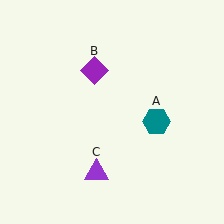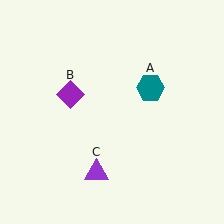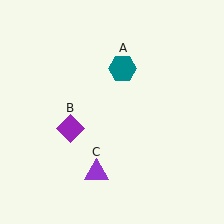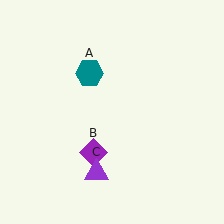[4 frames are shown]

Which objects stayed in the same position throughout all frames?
Purple triangle (object C) remained stationary.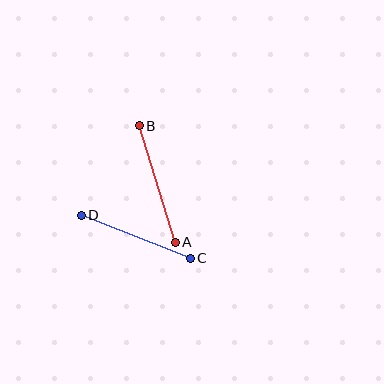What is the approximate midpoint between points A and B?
The midpoint is at approximately (157, 184) pixels.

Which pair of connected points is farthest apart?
Points A and B are farthest apart.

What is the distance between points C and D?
The distance is approximately 117 pixels.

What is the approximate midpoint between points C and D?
The midpoint is at approximately (136, 237) pixels.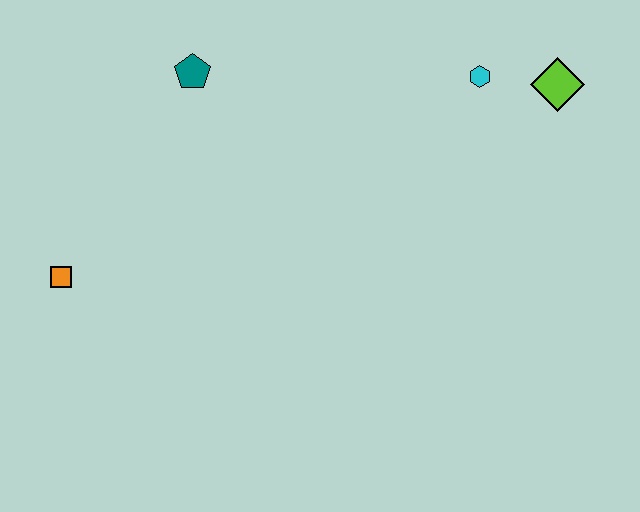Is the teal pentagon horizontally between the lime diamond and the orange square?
Yes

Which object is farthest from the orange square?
The lime diamond is farthest from the orange square.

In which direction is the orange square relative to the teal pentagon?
The orange square is below the teal pentagon.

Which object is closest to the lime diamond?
The cyan hexagon is closest to the lime diamond.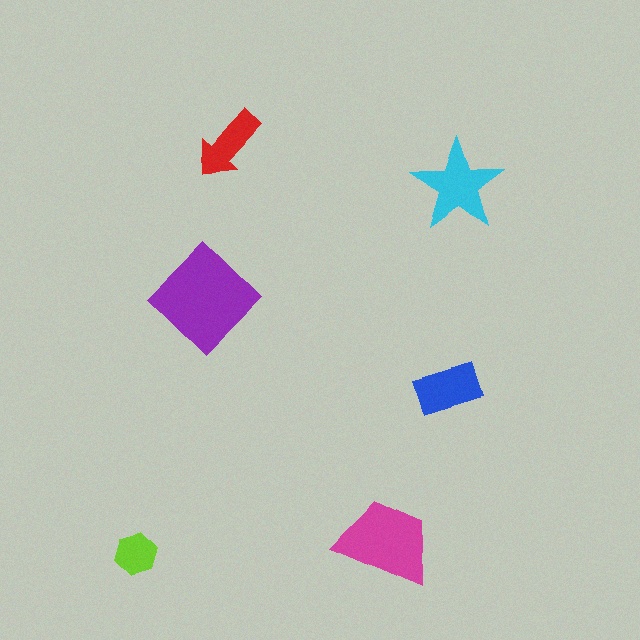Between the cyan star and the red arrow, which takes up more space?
The cyan star.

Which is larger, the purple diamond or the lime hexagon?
The purple diamond.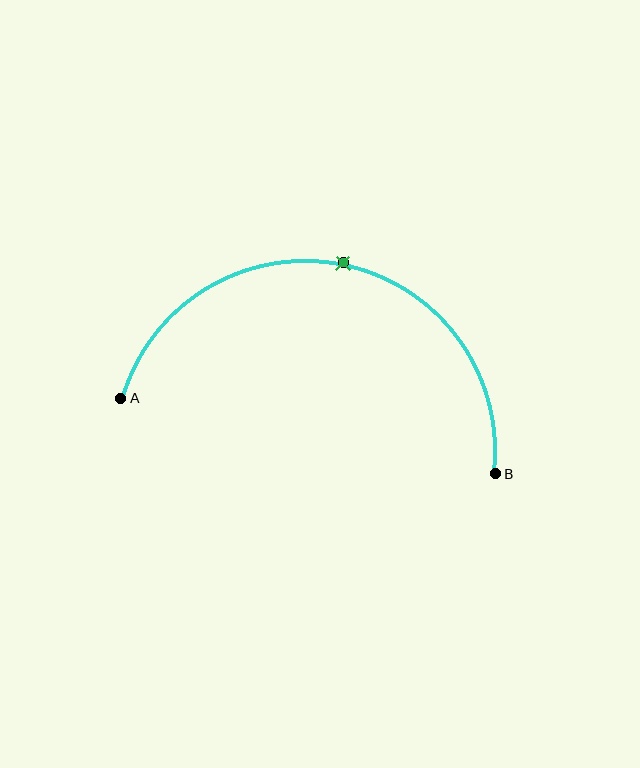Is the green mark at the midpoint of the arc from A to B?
Yes. The green mark lies on the arc at equal arc-length from both A and B — it is the arc midpoint.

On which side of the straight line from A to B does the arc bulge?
The arc bulges above the straight line connecting A and B.